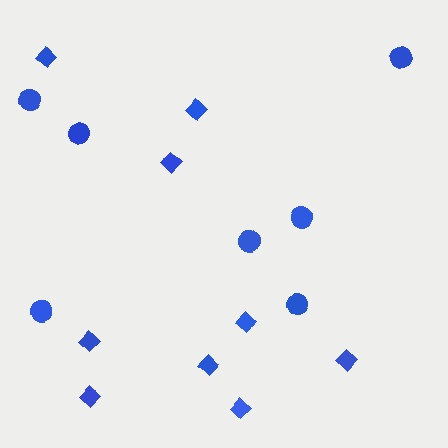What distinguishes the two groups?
There are 2 groups: one group of diamonds (9) and one group of circles (7).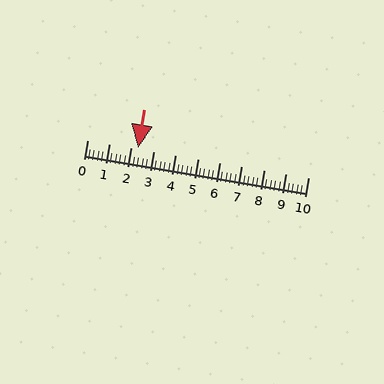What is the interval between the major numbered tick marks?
The major tick marks are spaced 1 units apart.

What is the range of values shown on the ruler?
The ruler shows values from 0 to 10.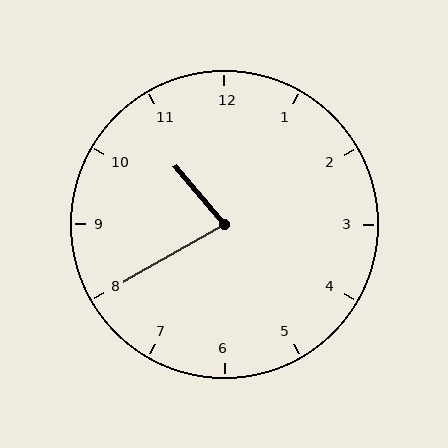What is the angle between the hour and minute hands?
Approximately 80 degrees.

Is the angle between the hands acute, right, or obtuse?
It is acute.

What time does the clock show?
10:40.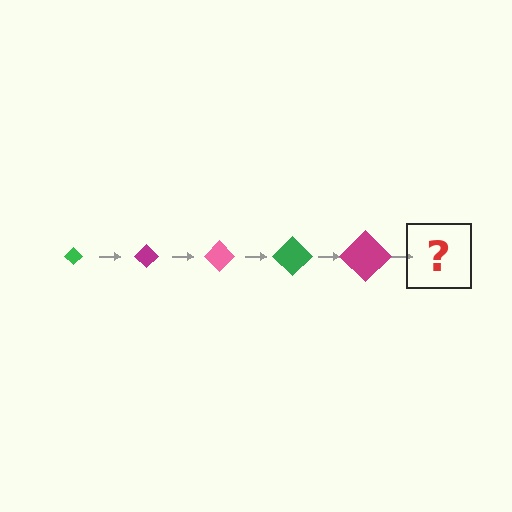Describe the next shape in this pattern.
It should be a pink diamond, larger than the previous one.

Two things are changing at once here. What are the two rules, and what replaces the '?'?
The two rules are that the diamond grows larger each step and the color cycles through green, magenta, and pink. The '?' should be a pink diamond, larger than the previous one.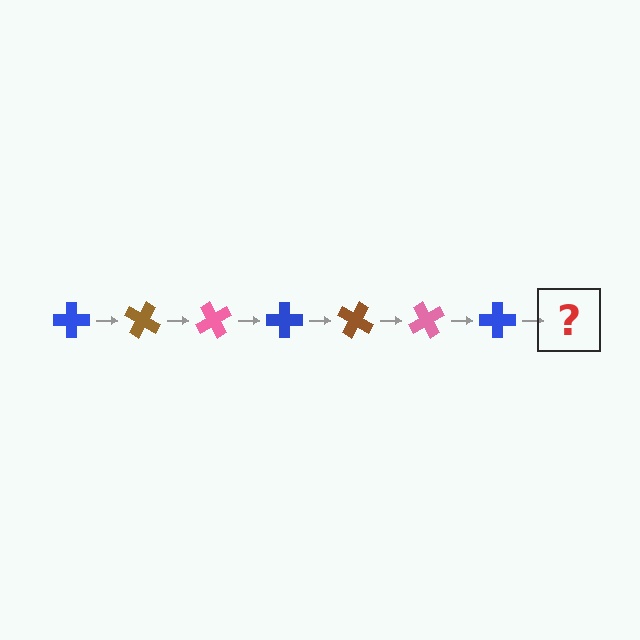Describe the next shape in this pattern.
It should be a brown cross, rotated 210 degrees from the start.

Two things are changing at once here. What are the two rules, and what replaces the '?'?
The two rules are that it rotates 30 degrees each step and the color cycles through blue, brown, and pink. The '?' should be a brown cross, rotated 210 degrees from the start.